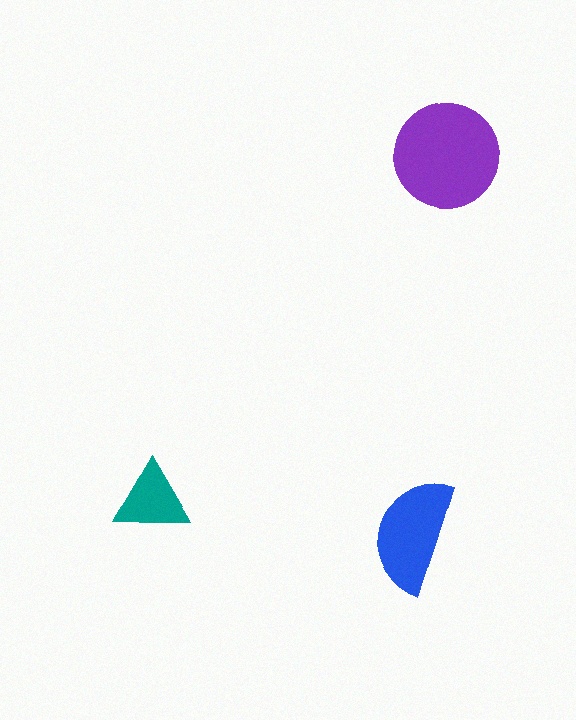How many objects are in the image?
There are 3 objects in the image.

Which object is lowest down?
The blue semicircle is bottommost.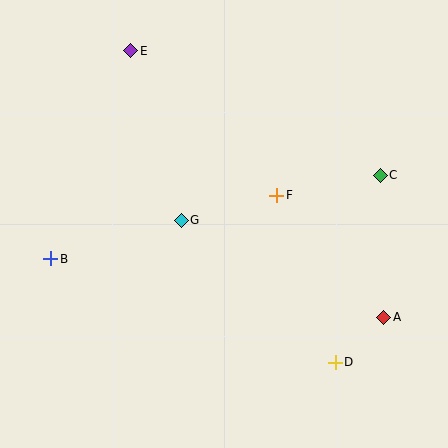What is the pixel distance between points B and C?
The distance between B and C is 340 pixels.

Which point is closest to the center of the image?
Point G at (181, 220) is closest to the center.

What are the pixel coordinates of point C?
Point C is at (380, 175).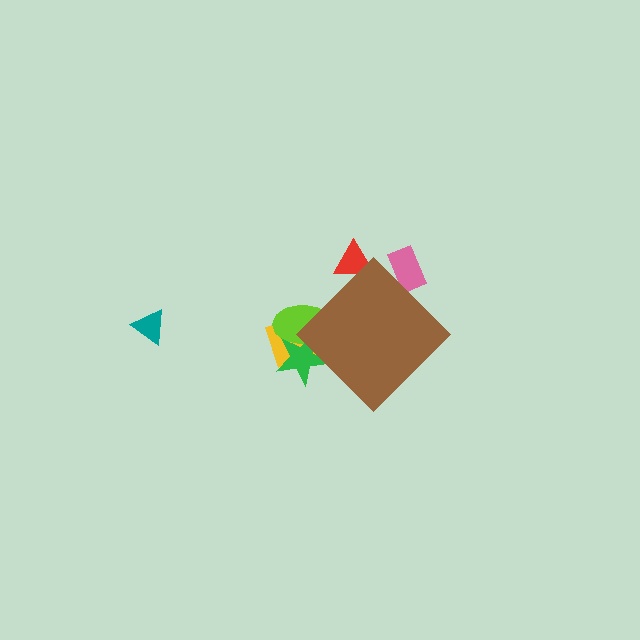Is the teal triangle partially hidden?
No, the teal triangle is fully visible.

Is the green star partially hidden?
Yes, the green star is partially hidden behind the brown diamond.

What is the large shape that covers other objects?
A brown diamond.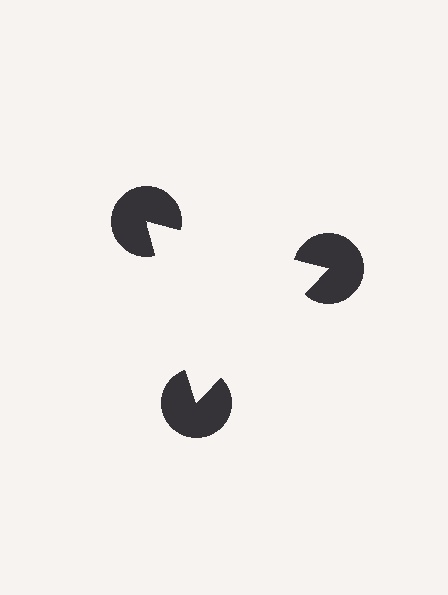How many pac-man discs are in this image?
There are 3 — one at each vertex of the illusory triangle.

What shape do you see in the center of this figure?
An illusory triangle — its edges are inferred from the aligned wedge cuts in the pac-man discs, not physically drawn.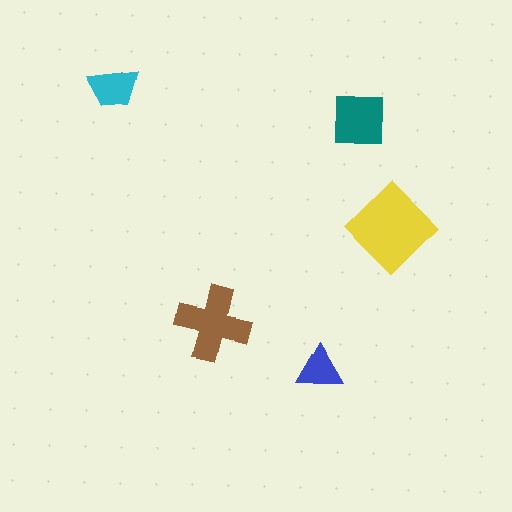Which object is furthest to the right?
The yellow diamond is rightmost.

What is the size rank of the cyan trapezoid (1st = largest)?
4th.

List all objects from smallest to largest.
The blue triangle, the cyan trapezoid, the teal square, the brown cross, the yellow diamond.